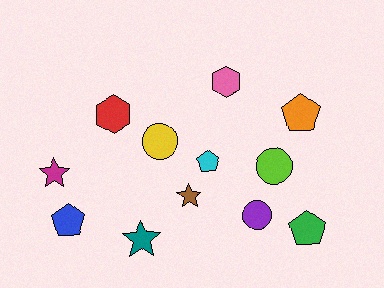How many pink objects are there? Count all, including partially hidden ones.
There is 1 pink object.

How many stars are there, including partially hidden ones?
There are 3 stars.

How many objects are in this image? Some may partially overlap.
There are 12 objects.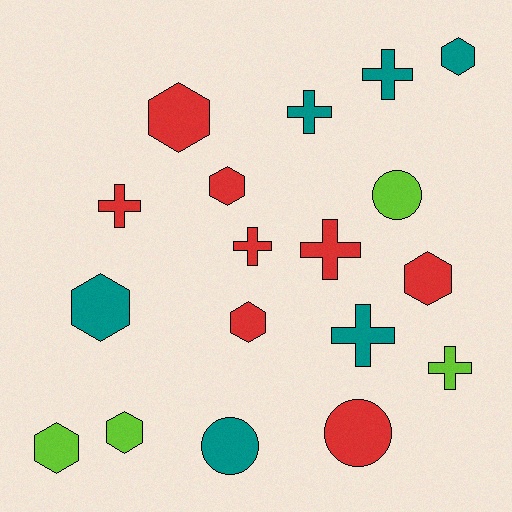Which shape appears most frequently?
Hexagon, with 8 objects.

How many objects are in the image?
There are 18 objects.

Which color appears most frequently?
Red, with 8 objects.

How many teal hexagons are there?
There are 2 teal hexagons.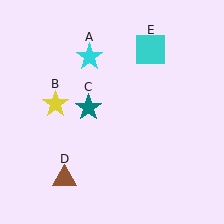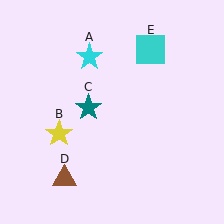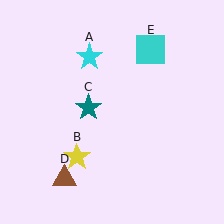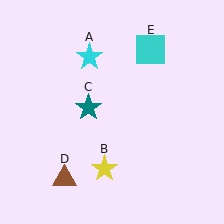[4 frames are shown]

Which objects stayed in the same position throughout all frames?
Cyan star (object A) and teal star (object C) and brown triangle (object D) and cyan square (object E) remained stationary.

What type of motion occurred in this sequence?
The yellow star (object B) rotated counterclockwise around the center of the scene.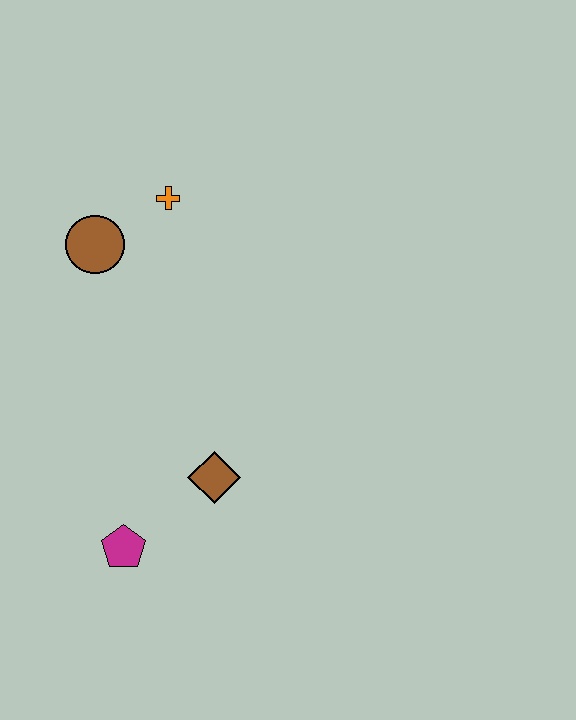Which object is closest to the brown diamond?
The magenta pentagon is closest to the brown diamond.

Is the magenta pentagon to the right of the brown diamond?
No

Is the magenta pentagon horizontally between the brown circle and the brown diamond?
Yes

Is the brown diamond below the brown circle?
Yes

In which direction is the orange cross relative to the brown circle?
The orange cross is to the right of the brown circle.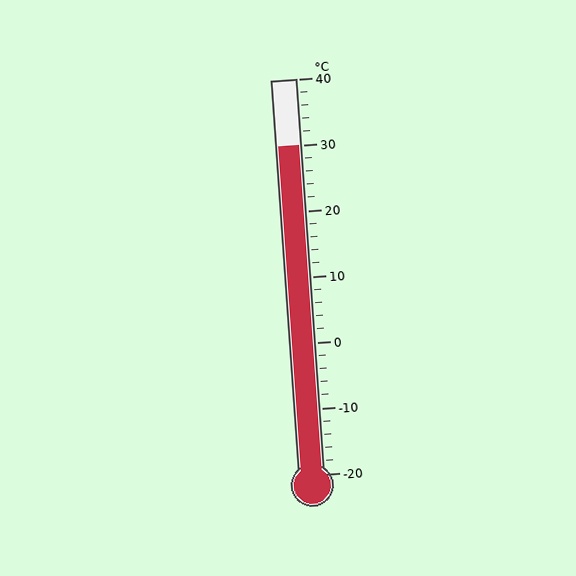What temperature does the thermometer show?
The thermometer shows approximately 30°C.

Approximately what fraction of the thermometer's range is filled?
The thermometer is filled to approximately 85% of its range.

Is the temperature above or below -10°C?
The temperature is above -10°C.